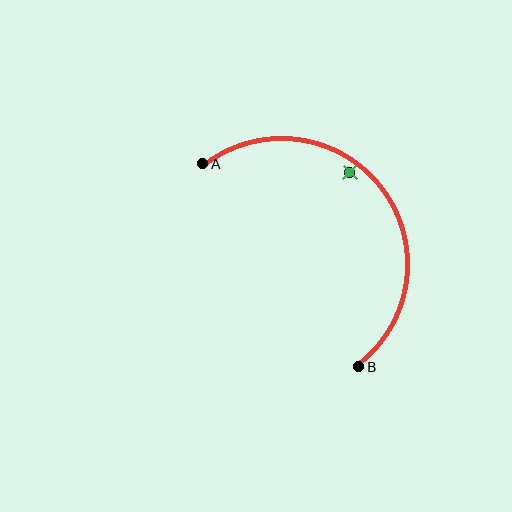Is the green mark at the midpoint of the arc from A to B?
No — the green mark does not lie on the arc at all. It sits slightly inside the curve.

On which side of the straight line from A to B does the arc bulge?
The arc bulges above and to the right of the straight line connecting A and B.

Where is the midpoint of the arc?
The arc midpoint is the point on the curve farthest from the straight line joining A and B. It sits above and to the right of that line.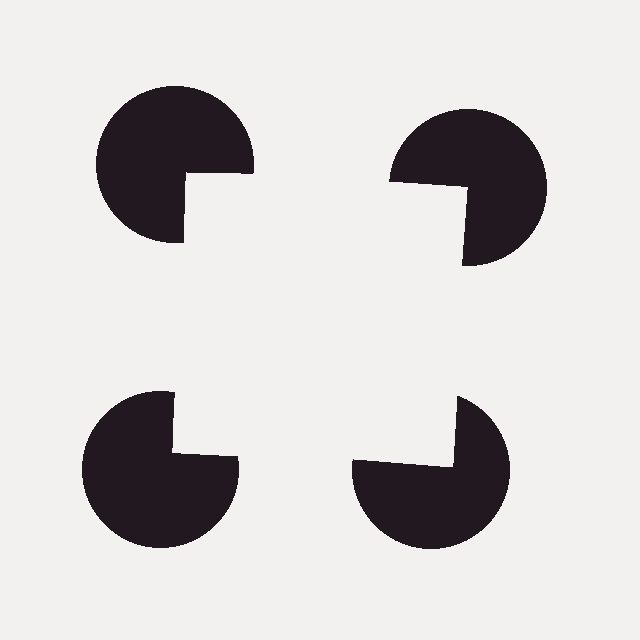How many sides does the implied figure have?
4 sides.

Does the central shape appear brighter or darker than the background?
It typically appears slightly brighter than the background, even though no actual brightness change is drawn.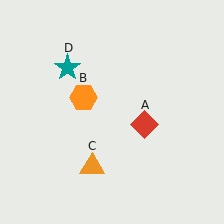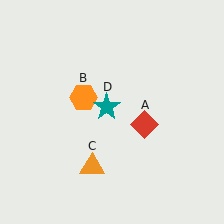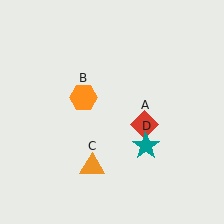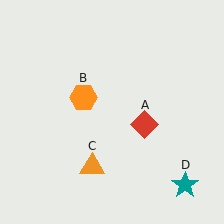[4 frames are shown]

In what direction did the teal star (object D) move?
The teal star (object D) moved down and to the right.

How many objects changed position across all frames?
1 object changed position: teal star (object D).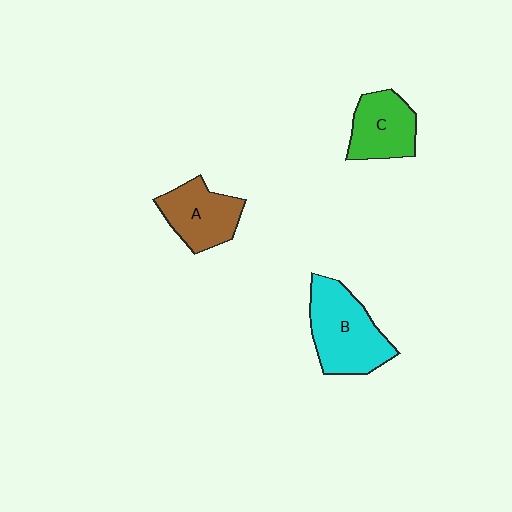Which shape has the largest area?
Shape B (cyan).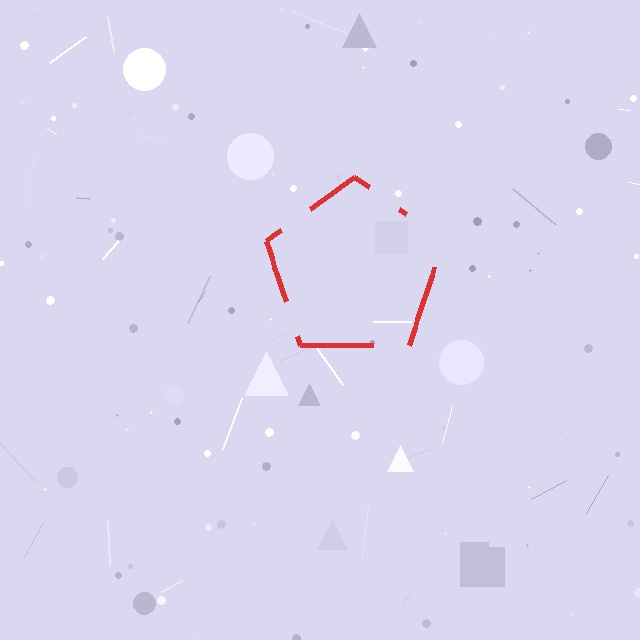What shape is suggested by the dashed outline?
The dashed outline suggests a pentagon.